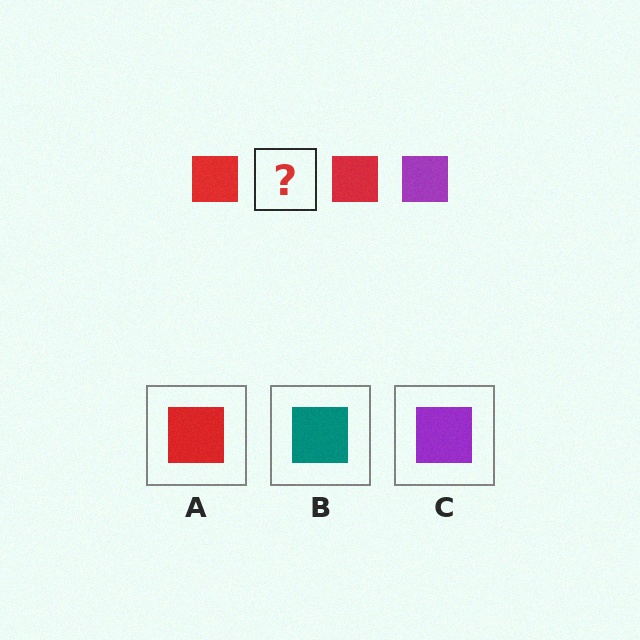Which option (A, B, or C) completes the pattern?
C.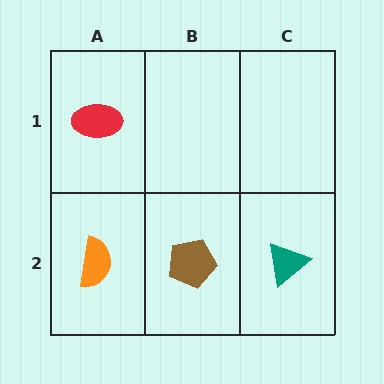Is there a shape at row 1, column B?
No, that cell is empty.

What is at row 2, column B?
A brown pentagon.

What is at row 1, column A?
A red ellipse.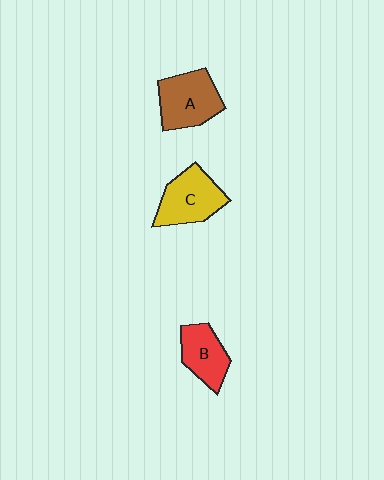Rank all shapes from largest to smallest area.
From largest to smallest: A (brown), C (yellow), B (red).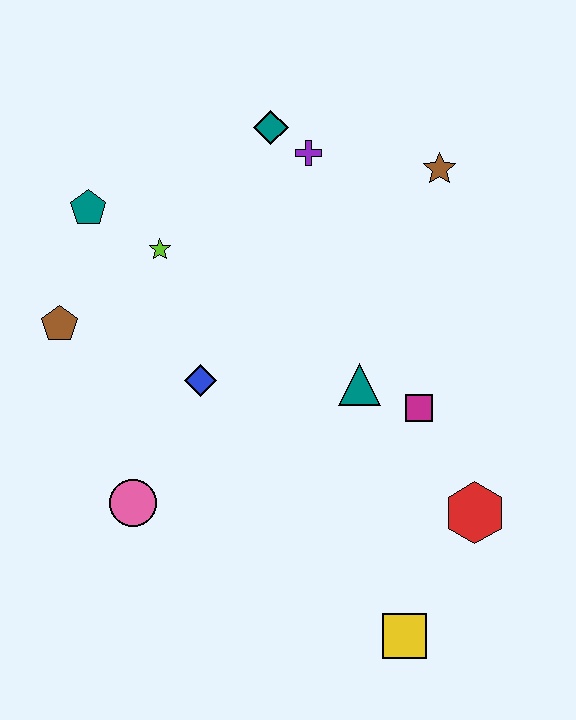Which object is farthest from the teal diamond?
The yellow square is farthest from the teal diamond.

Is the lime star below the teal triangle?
No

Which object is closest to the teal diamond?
The purple cross is closest to the teal diamond.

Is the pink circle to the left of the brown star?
Yes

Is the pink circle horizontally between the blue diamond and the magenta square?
No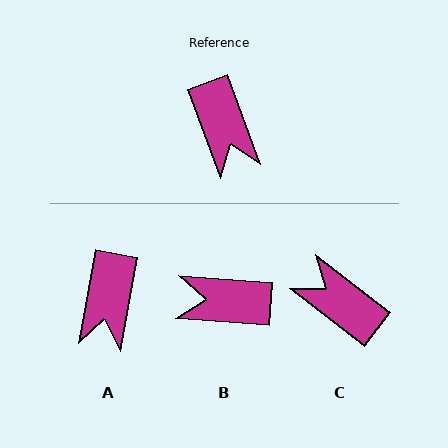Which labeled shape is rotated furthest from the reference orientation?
C, about 148 degrees away.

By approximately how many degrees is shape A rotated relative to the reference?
Approximately 31 degrees clockwise.